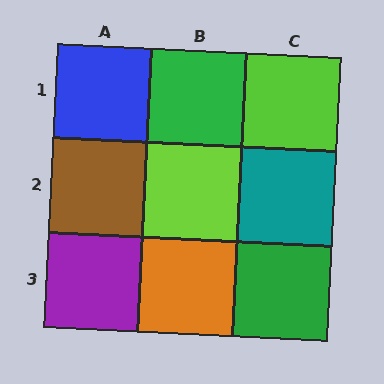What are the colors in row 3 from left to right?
Purple, orange, green.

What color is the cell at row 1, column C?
Lime.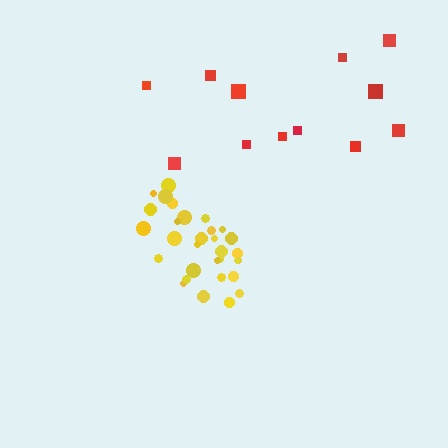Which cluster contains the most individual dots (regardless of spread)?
Yellow (31).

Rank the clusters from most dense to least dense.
yellow, red.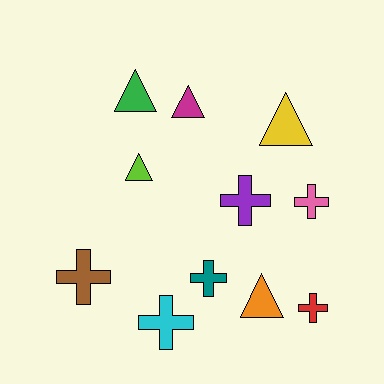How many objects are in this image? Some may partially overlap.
There are 11 objects.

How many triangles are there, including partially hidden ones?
There are 5 triangles.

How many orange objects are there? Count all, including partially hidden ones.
There is 1 orange object.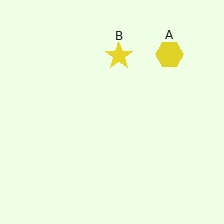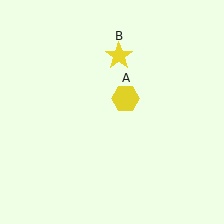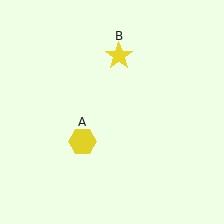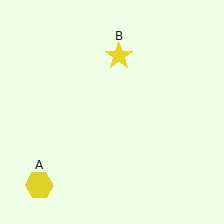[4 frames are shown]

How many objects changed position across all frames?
1 object changed position: yellow hexagon (object A).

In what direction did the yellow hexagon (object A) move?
The yellow hexagon (object A) moved down and to the left.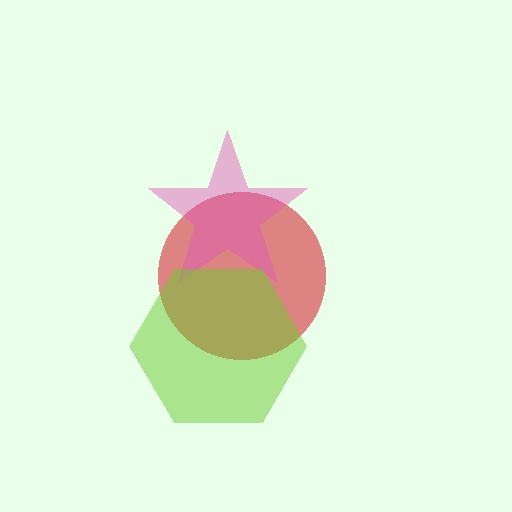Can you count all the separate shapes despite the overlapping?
Yes, there are 3 separate shapes.